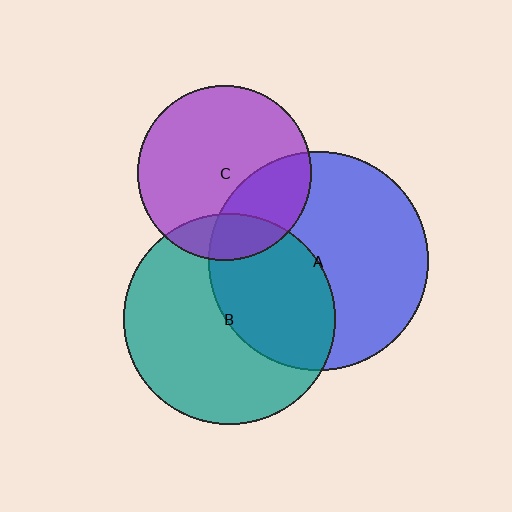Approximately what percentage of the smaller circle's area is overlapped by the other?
Approximately 30%.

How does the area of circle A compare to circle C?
Approximately 1.6 times.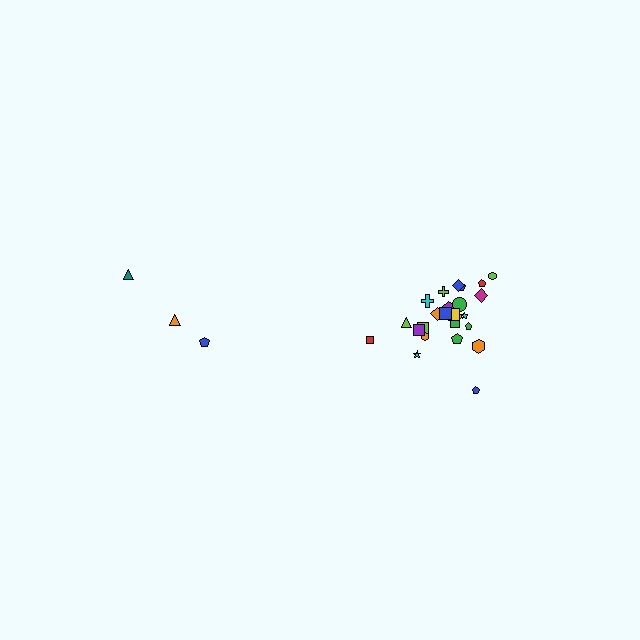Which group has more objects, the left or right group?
The right group.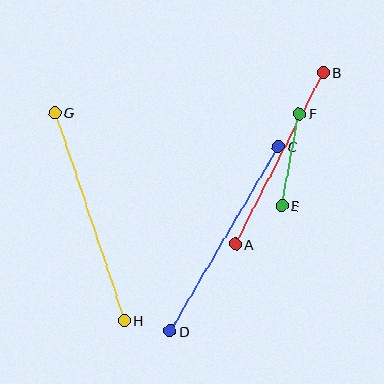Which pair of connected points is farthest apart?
Points G and H are farthest apart.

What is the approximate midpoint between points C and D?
The midpoint is at approximately (224, 239) pixels.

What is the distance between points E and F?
The distance is approximately 93 pixels.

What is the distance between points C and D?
The distance is approximately 214 pixels.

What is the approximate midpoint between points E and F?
The midpoint is at approximately (291, 160) pixels.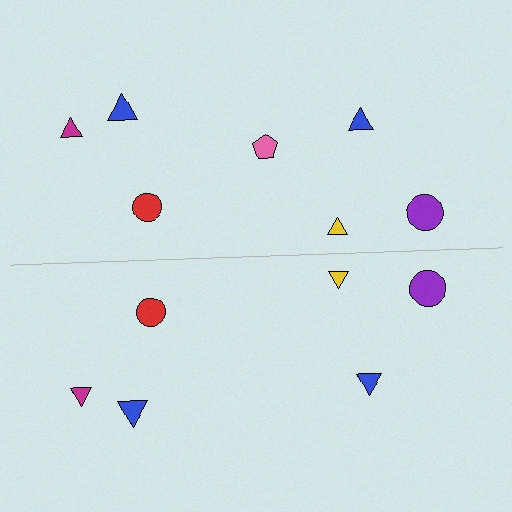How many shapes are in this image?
There are 13 shapes in this image.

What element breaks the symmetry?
A pink pentagon is missing from the bottom side.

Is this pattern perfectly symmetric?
No, the pattern is not perfectly symmetric. A pink pentagon is missing from the bottom side.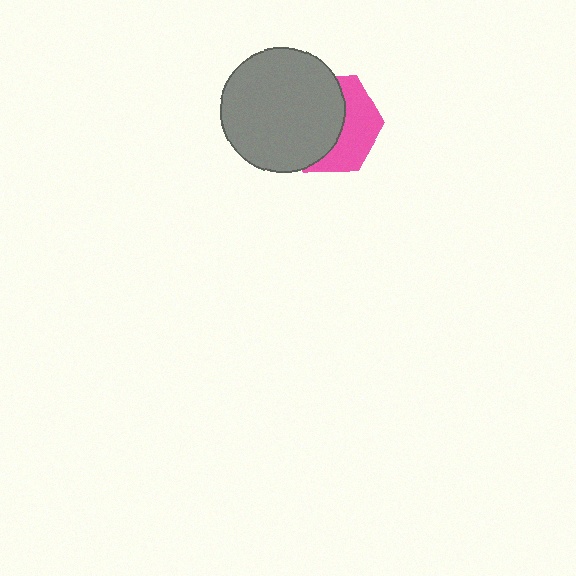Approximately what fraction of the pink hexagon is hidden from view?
Roughly 58% of the pink hexagon is hidden behind the gray circle.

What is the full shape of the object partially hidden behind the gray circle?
The partially hidden object is a pink hexagon.